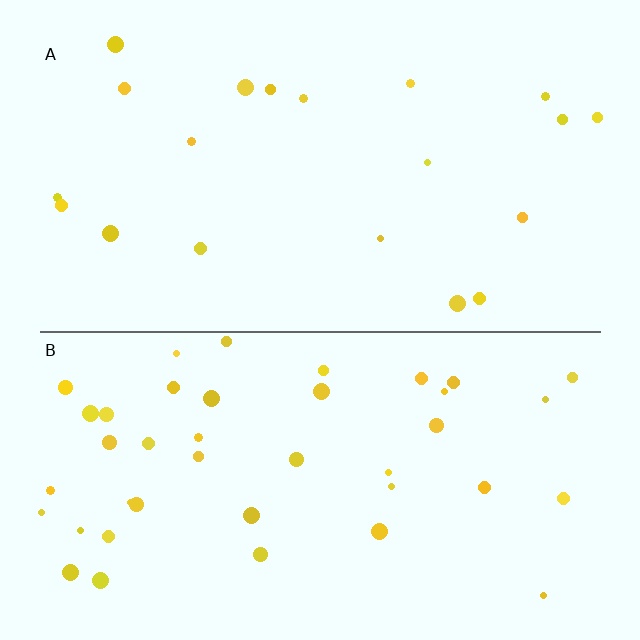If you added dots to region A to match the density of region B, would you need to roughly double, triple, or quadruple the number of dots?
Approximately double.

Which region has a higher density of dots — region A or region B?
B (the bottom).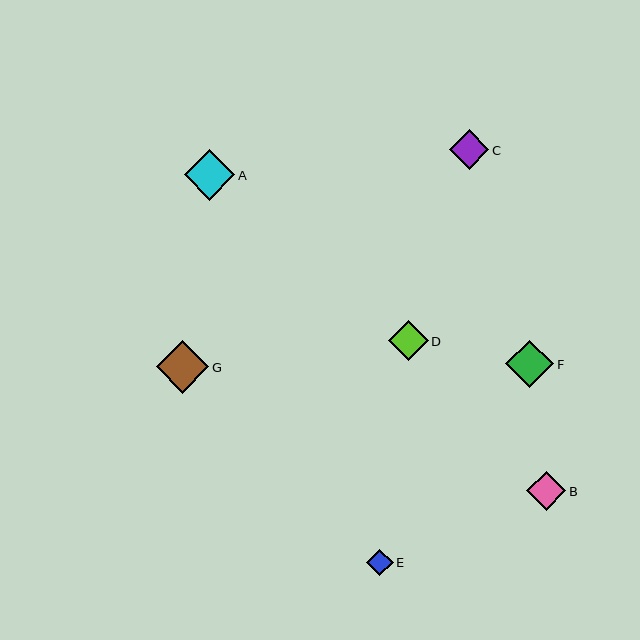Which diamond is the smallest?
Diamond E is the smallest with a size of approximately 27 pixels.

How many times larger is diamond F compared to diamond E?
Diamond F is approximately 1.8 times the size of diamond E.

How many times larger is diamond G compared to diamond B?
Diamond G is approximately 1.3 times the size of diamond B.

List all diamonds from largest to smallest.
From largest to smallest: G, A, F, D, C, B, E.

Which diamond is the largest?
Diamond G is the largest with a size of approximately 52 pixels.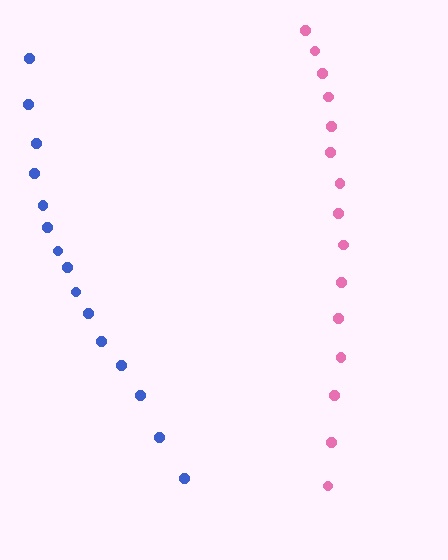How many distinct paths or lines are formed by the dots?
There are 2 distinct paths.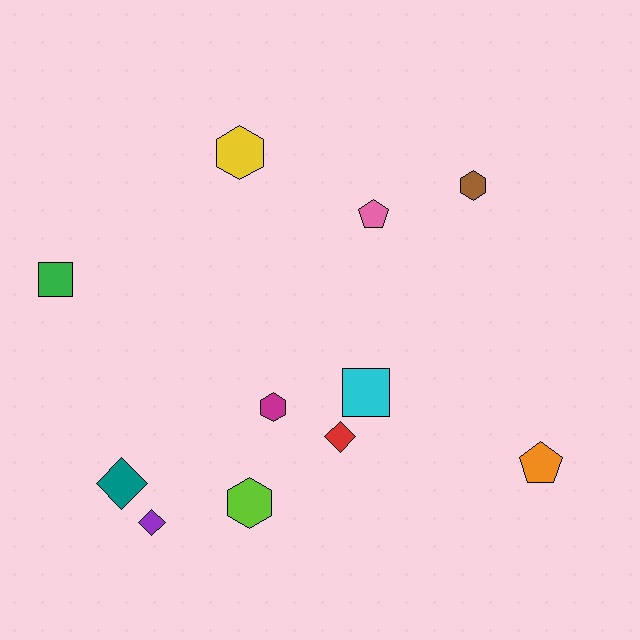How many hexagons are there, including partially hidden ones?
There are 4 hexagons.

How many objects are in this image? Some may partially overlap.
There are 11 objects.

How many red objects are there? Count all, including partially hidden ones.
There is 1 red object.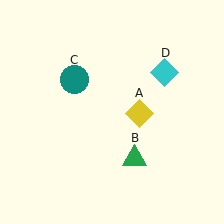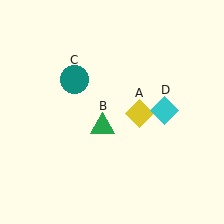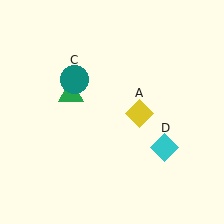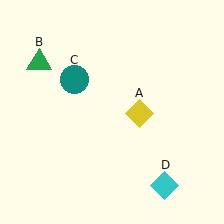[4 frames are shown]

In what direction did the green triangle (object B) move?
The green triangle (object B) moved up and to the left.